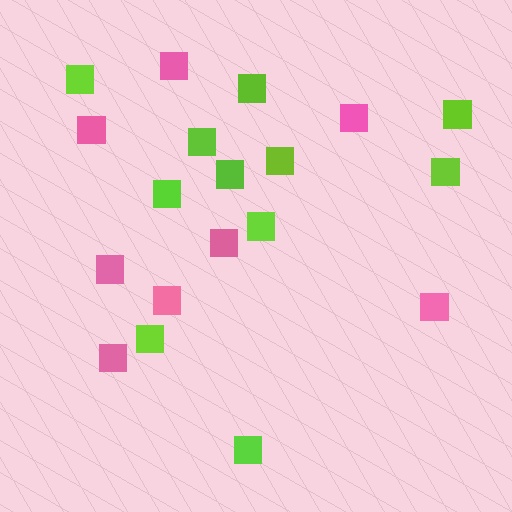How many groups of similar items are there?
There are 2 groups: one group of pink squares (8) and one group of lime squares (11).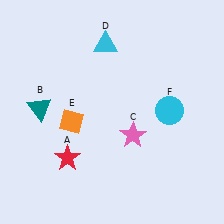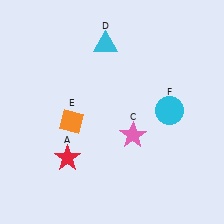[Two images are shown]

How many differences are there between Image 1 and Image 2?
There is 1 difference between the two images.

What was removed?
The teal triangle (B) was removed in Image 2.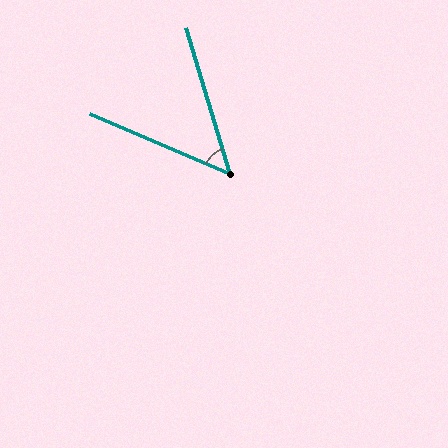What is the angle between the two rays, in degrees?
Approximately 50 degrees.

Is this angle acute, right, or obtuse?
It is acute.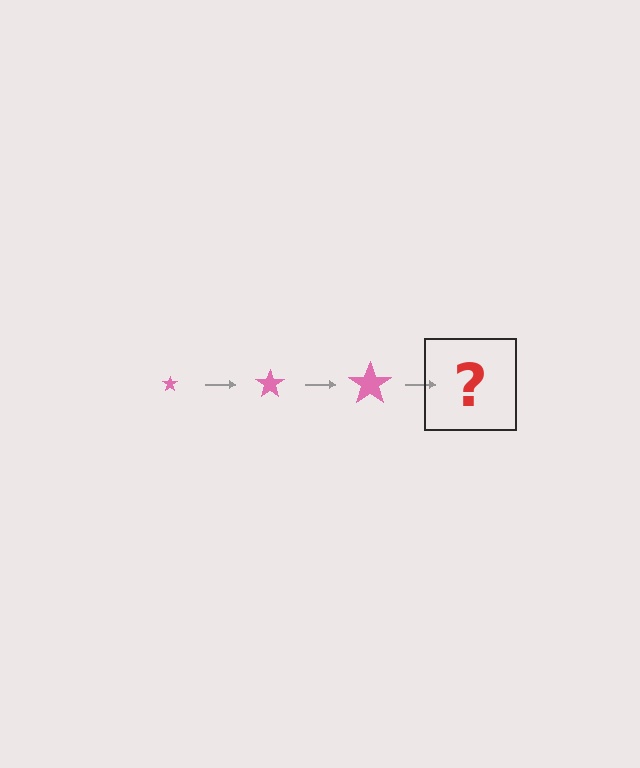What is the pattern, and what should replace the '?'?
The pattern is that the star gets progressively larger each step. The '?' should be a pink star, larger than the previous one.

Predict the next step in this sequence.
The next step is a pink star, larger than the previous one.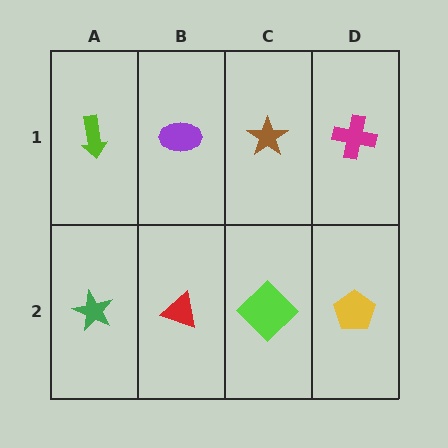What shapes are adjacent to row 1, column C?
A lime diamond (row 2, column C), a purple ellipse (row 1, column B), a magenta cross (row 1, column D).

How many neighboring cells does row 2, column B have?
3.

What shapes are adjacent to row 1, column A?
A green star (row 2, column A), a purple ellipse (row 1, column B).